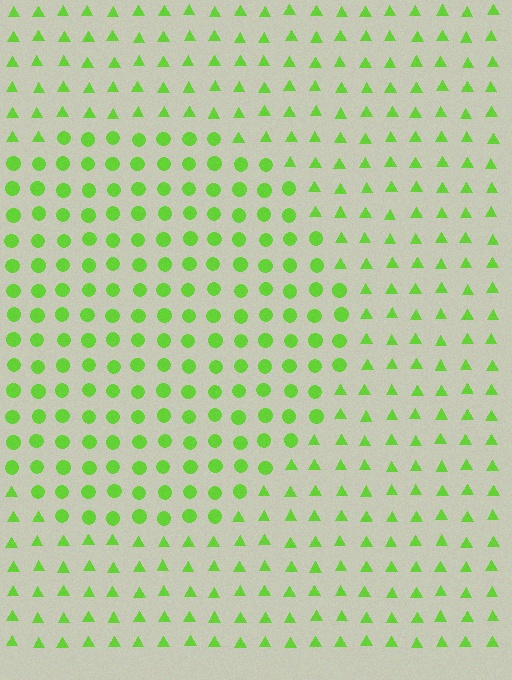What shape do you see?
I see a circle.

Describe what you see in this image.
The image is filled with small lime elements arranged in a uniform grid. A circle-shaped region contains circles, while the surrounding area contains triangles. The boundary is defined purely by the change in element shape.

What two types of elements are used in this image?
The image uses circles inside the circle region and triangles outside it.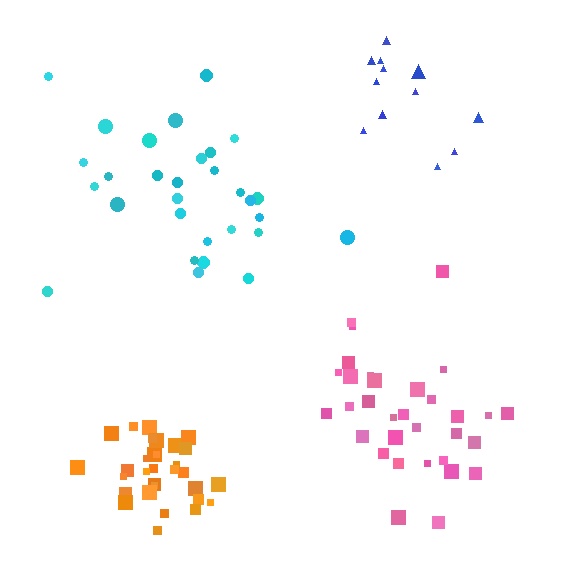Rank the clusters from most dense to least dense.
orange, pink, blue, cyan.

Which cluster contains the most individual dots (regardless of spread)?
Orange (32).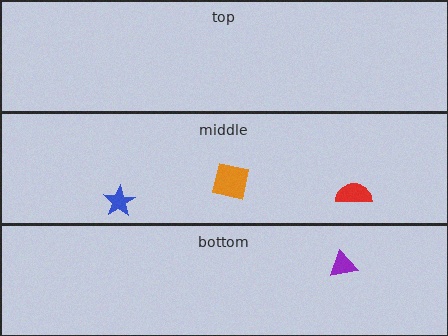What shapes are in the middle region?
The red semicircle, the blue star, the orange square.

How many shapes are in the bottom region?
1.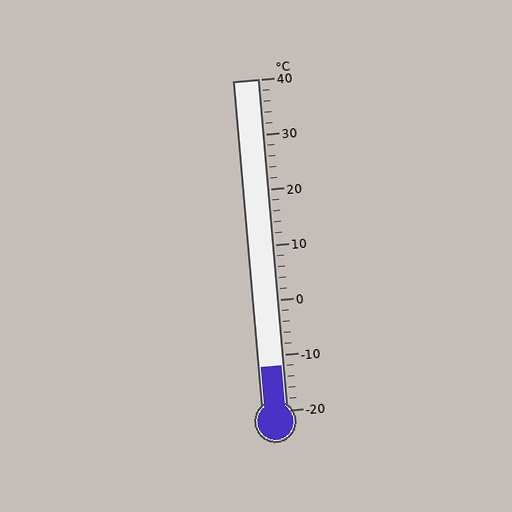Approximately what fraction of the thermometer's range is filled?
The thermometer is filled to approximately 15% of its range.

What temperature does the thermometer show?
The thermometer shows approximately -12°C.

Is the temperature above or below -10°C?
The temperature is below -10°C.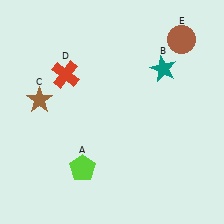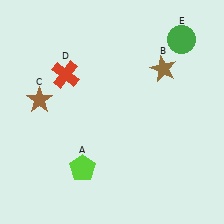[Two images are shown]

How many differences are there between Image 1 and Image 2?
There are 2 differences between the two images.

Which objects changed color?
B changed from teal to brown. E changed from brown to green.